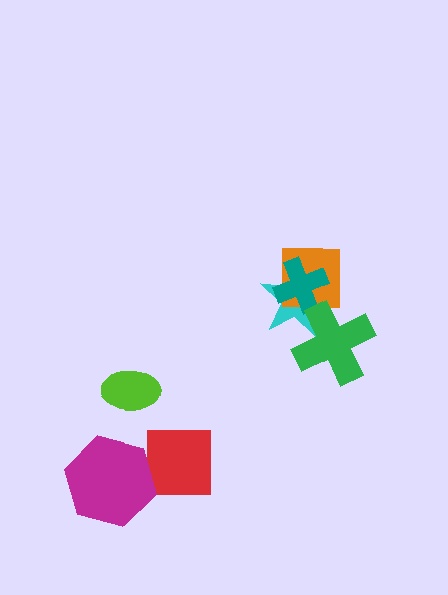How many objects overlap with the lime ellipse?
0 objects overlap with the lime ellipse.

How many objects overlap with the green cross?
1 object overlaps with the green cross.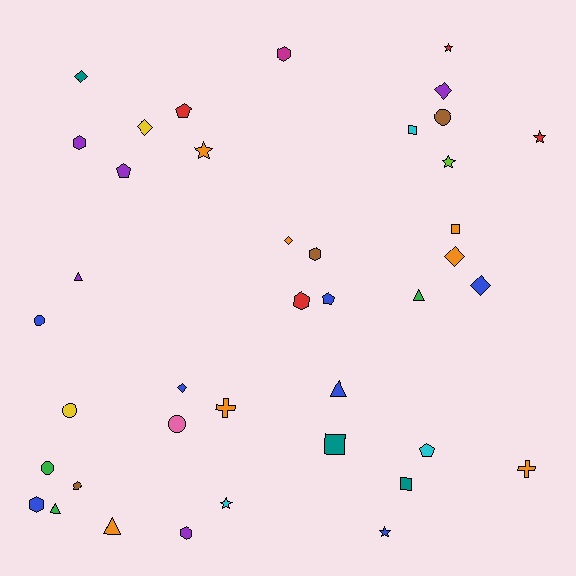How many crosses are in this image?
There are 2 crosses.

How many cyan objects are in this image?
There are 3 cyan objects.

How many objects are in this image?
There are 40 objects.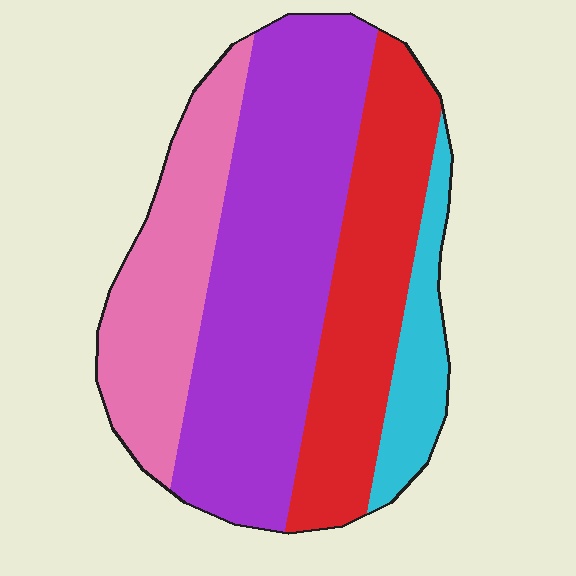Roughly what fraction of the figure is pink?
Pink covers 22% of the figure.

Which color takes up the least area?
Cyan, at roughly 10%.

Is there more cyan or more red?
Red.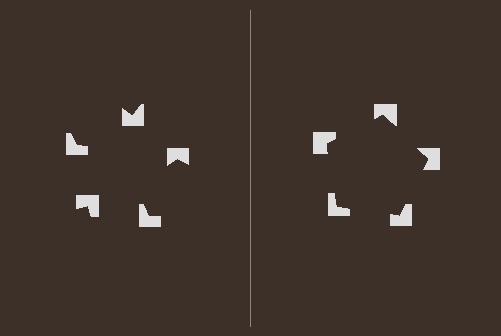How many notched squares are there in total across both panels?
10 — 5 on each side.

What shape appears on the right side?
An illusory pentagon.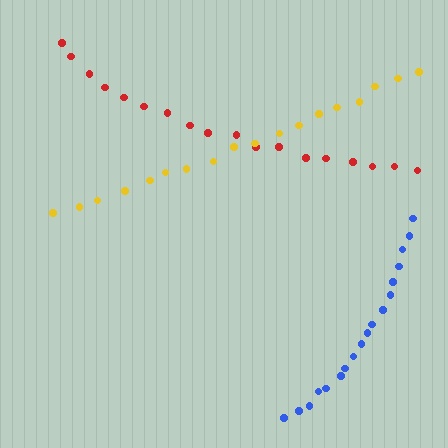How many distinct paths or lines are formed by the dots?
There are 3 distinct paths.